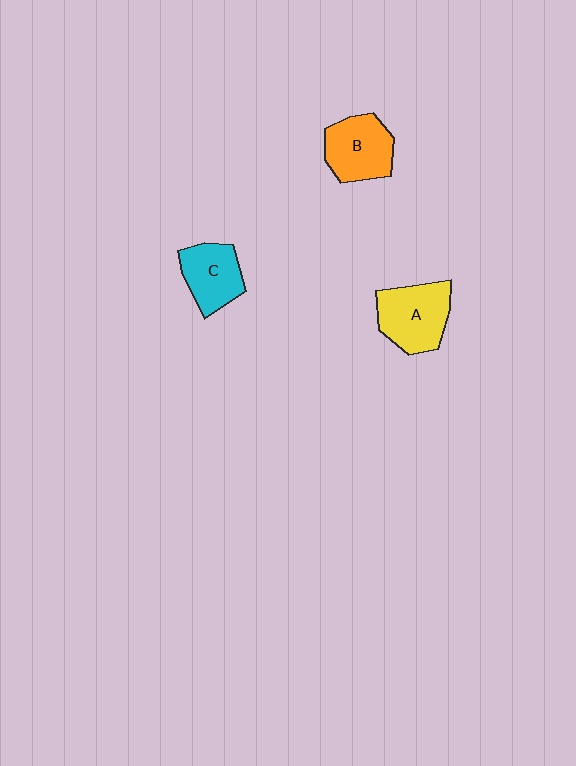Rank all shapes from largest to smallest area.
From largest to smallest: A (yellow), B (orange), C (cyan).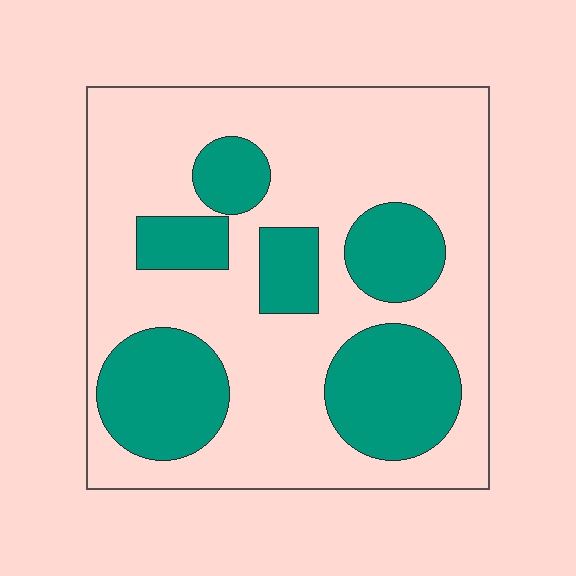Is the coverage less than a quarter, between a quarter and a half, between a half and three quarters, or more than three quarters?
Between a quarter and a half.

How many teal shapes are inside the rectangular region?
6.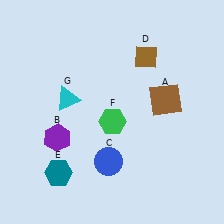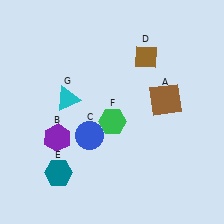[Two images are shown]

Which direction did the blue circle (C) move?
The blue circle (C) moved up.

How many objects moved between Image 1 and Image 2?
1 object moved between the two images.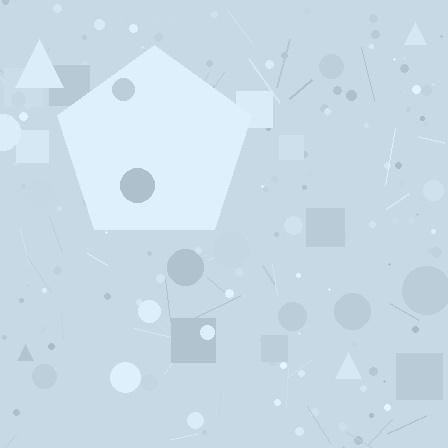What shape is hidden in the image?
A pentagon is hidden in the image.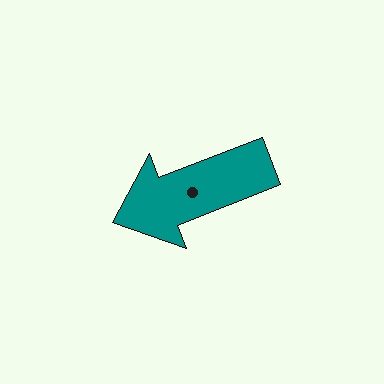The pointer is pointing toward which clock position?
Roughly 8 o'clock.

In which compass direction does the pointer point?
West.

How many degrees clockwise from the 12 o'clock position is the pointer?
Approximately 249 degrees.